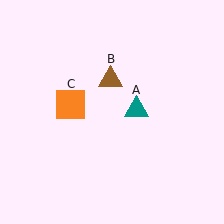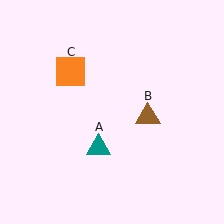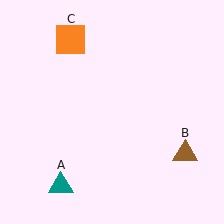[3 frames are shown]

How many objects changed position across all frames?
3 objects changed position: teal triangle (object A), brown triangle (object B), orange square (object C).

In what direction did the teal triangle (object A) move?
The teal triangle (object A) moved down and to the left.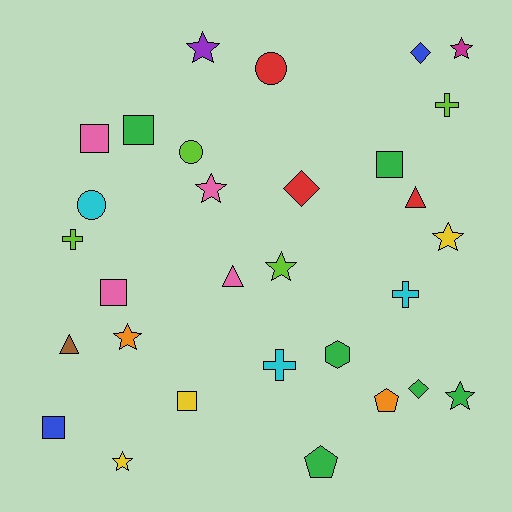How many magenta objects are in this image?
There is 1 magenta object.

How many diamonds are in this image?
There are 3 diamonds.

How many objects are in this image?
There are 30 objects.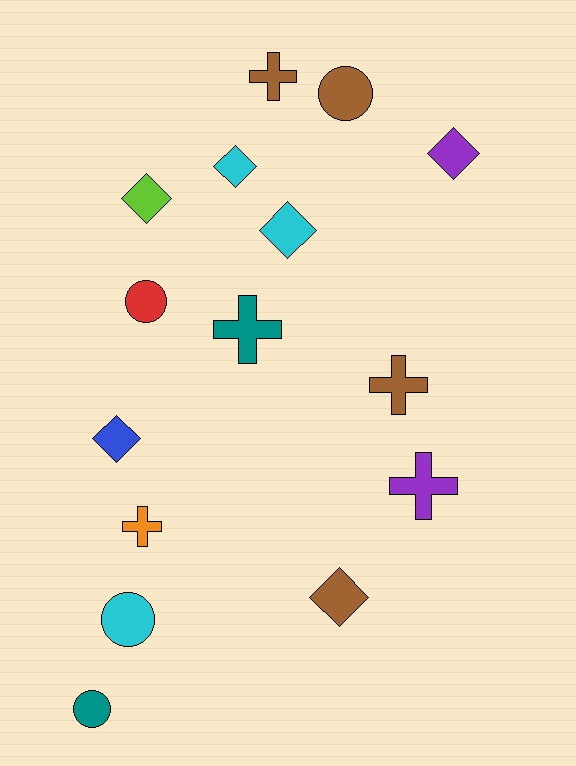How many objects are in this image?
There are 15 objects.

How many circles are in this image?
There are 4 circles.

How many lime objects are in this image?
There is 1 lime object.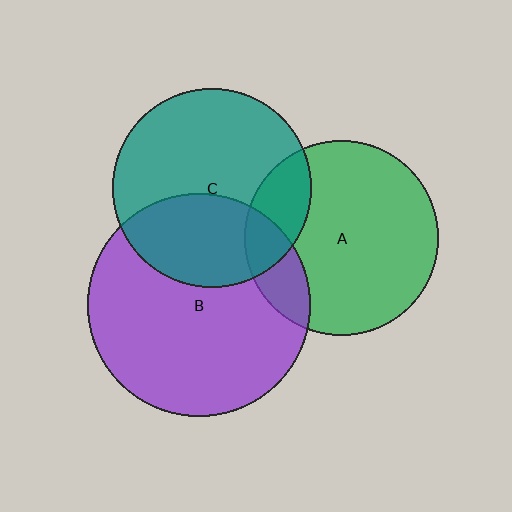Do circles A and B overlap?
Yes.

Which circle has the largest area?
Circle B (purple).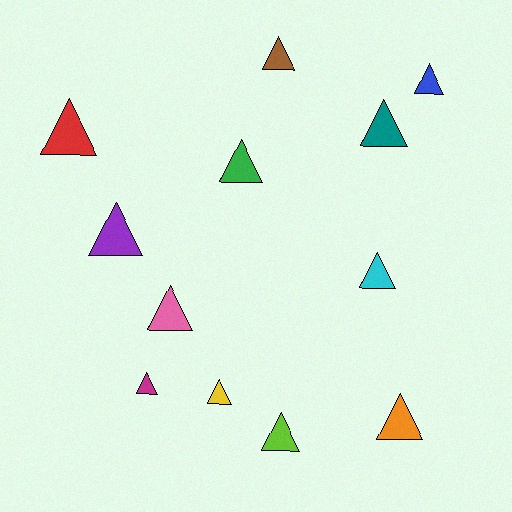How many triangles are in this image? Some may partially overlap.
There are 12 triangles.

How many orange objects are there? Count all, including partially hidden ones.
There is 1 orange object.